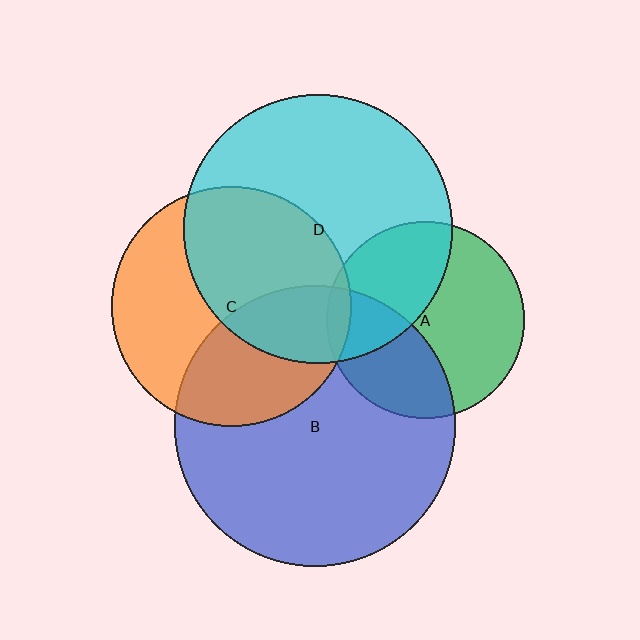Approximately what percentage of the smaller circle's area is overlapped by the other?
Approximately 35%.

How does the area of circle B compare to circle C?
Approximately 1.4 times.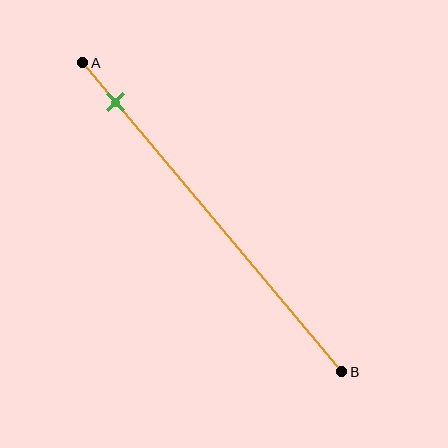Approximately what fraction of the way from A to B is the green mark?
The green mark is approximately 15% of the way from A to B.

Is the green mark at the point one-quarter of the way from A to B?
No, the mark is at about 15% from A, not at the 25% one-quarter point.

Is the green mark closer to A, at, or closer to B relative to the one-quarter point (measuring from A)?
The green mark is closer to point A than the one-quarter point of segment AB.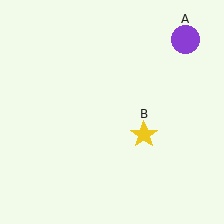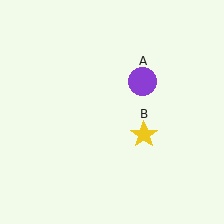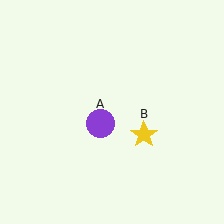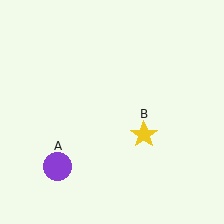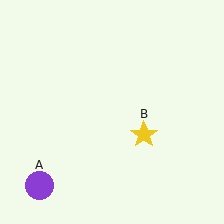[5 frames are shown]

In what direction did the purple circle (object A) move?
The purple circle (object A) moved down and to the left.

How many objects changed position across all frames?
1 object changed position: purple circle (object A).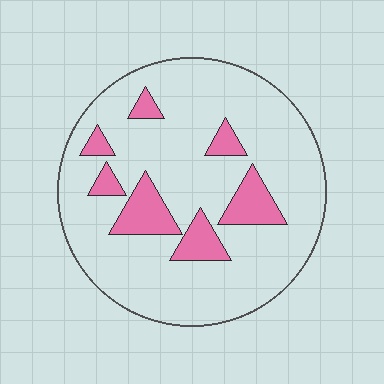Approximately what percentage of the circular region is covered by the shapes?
Approximately 15%.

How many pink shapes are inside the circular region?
7.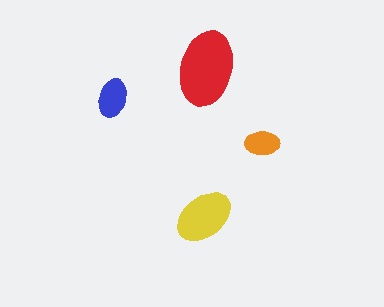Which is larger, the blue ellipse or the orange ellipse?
The blue one.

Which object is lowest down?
The yellow ellipse is bottommost.